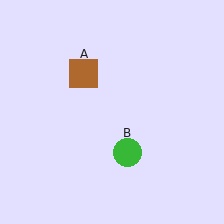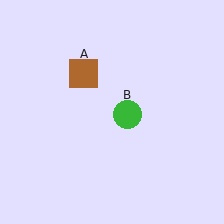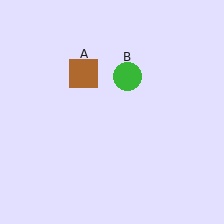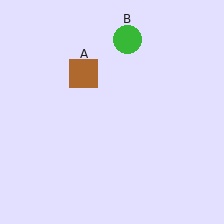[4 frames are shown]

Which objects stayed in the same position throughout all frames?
Brown square (object A) remained stationary.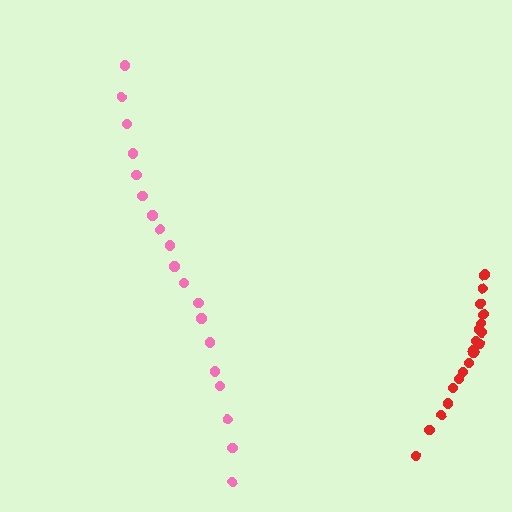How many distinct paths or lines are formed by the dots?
There are 2 distinct paths.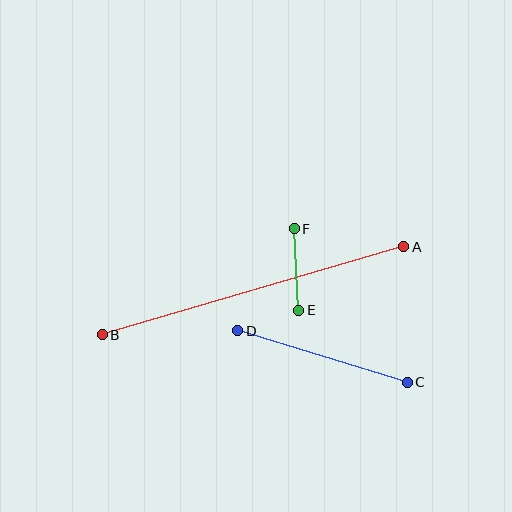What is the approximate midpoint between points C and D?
The midpoint is at approximately (322, 357) pixels.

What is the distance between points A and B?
The distance is approximately 314 pixels.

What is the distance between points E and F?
The distance is approximately 81 pixels.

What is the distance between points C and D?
The distance is approximately 178 pixels.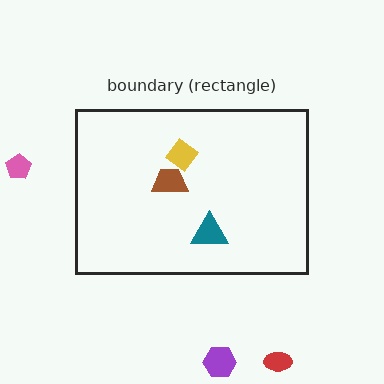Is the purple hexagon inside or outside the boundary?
Outside.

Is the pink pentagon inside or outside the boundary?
Outside.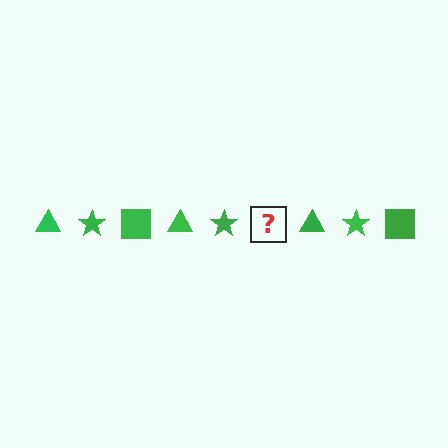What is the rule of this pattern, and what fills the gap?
The rule is that the pattern cycles through triangle, star, square shapes in green. The gap should be filled with a green square.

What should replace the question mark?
The question mark should be replaced with a green square.